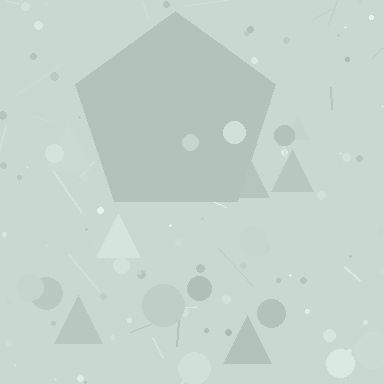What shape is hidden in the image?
A pentagon is hidden in the image.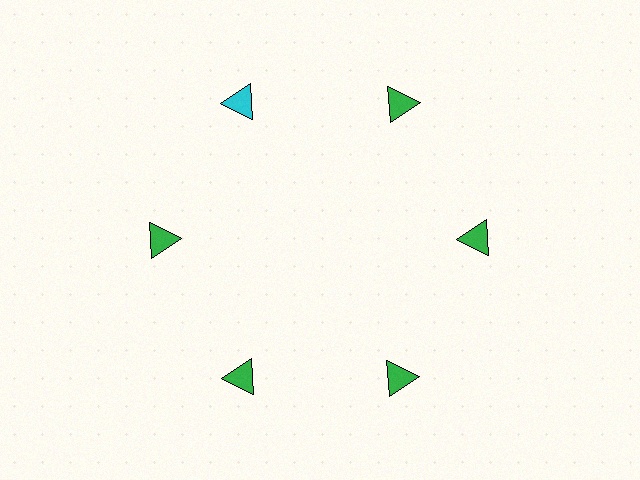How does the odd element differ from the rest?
It has a different color: cyan instead of green.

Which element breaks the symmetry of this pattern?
The cyan triangle at roughly the 11 o'clock position breaks the symmetry. All other shapes are green triangles.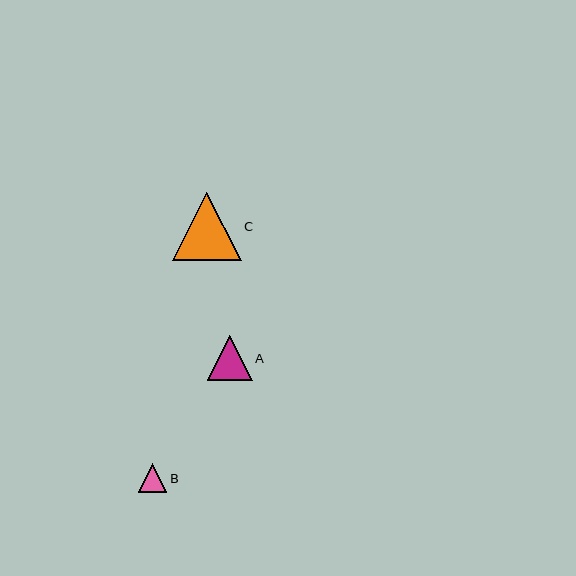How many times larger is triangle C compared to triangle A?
Triangle C is approximately 1.5 times the size of triangle A.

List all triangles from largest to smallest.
From largest to smallest: C, A, B.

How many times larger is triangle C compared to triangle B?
Triangle C is approximately 2.4 times the size of triangle B.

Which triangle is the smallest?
Triangle B is the smallest with a size of approximately 28 pixels.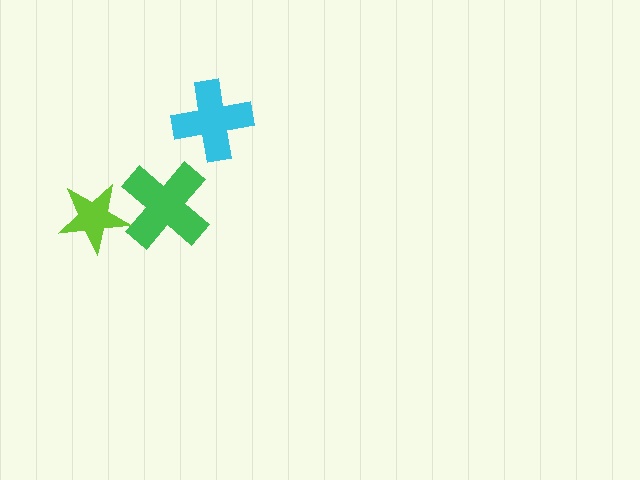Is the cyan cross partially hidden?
No, no other shape covers it.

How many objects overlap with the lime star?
1 object overlaps with the lime star.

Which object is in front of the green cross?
The lime star is in front of the green cross.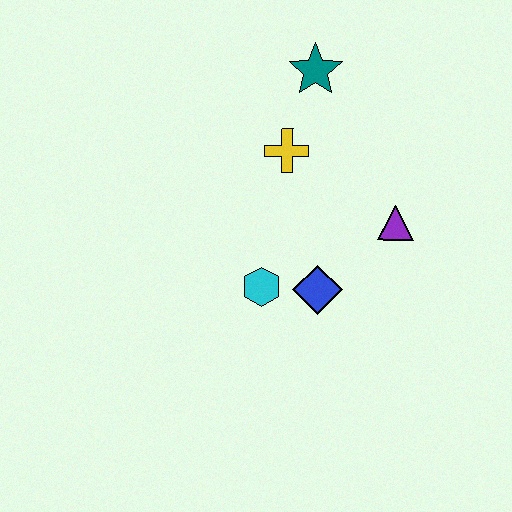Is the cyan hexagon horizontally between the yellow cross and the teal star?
No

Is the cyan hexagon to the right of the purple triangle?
No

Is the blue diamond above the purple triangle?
No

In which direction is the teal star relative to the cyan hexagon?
The teal star is above the cyan hexagon.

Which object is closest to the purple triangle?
The blue diamond is closest to the purple triangle.